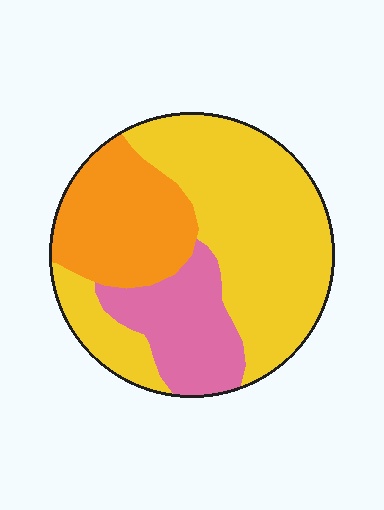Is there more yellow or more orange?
Yellow.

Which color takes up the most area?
Yellow, at roughly 55%.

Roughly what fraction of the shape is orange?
Orange takes up between a sixth and a third of the shape.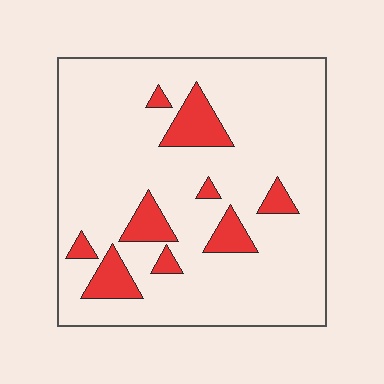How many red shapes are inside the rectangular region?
9.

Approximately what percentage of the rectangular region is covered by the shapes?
Approximately 15%.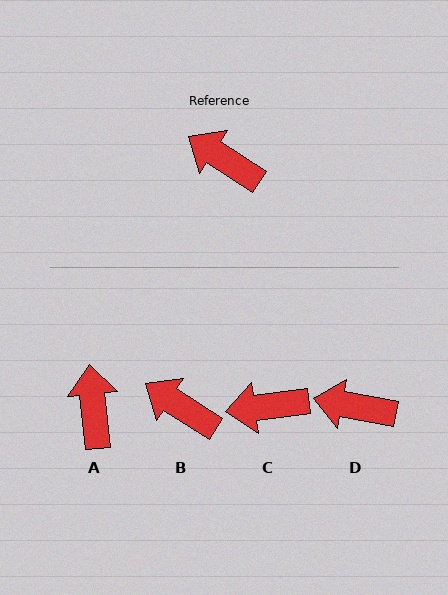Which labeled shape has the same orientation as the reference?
B.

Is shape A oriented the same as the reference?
No, it is off by about 52 degrees.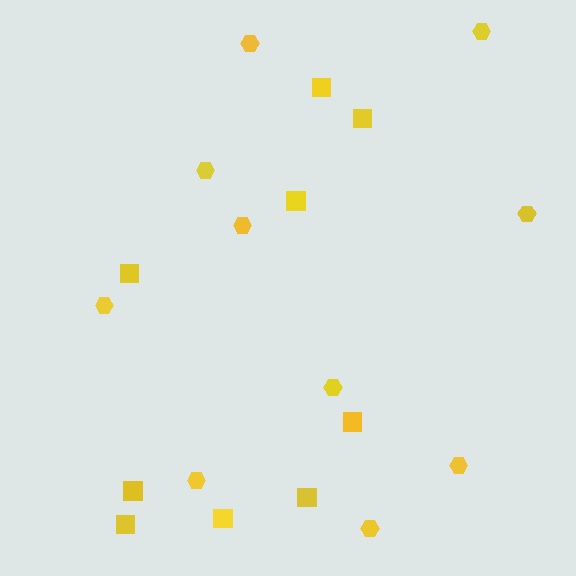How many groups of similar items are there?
There are 2 groups: one group of squares (9) and one group of hexagons (10).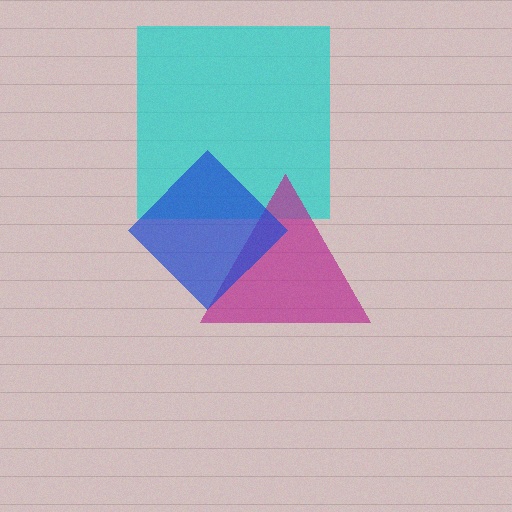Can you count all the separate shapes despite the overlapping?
Yes, there are 3 separate shapes.